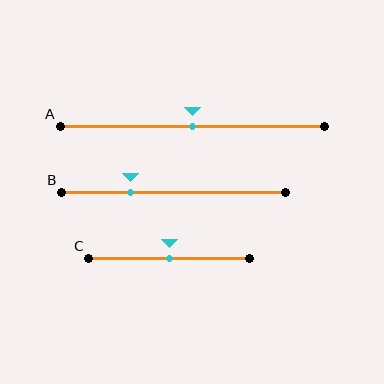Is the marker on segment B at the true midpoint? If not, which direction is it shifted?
No, the marker on segment B is shifted to the left by about 19% of the segment length.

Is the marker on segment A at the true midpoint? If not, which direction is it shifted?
Yes, the marker on segment A is at the true midpoint.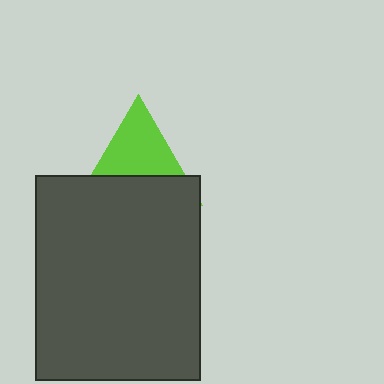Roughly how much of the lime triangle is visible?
About half of it is visible (roughly 54%).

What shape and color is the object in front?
The object in front is a dark gray rectangle.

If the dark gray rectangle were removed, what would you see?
You would see the complete lime triangle.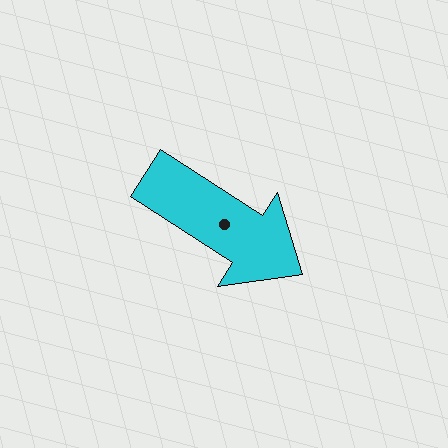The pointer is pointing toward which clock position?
Roughly 4 o'clock.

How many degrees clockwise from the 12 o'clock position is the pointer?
Approximately 123 degrees.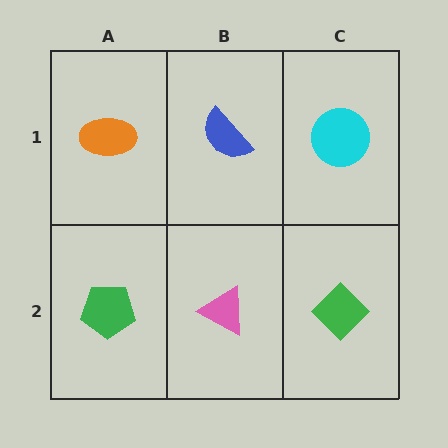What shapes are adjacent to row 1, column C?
A green diamond (row 2, column C), a blue semicircle (row 1, column B).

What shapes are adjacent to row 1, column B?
A pink triangle (row 2, column B), an orange ellipse (row 1, column A), a cyan circle (row 1, column C).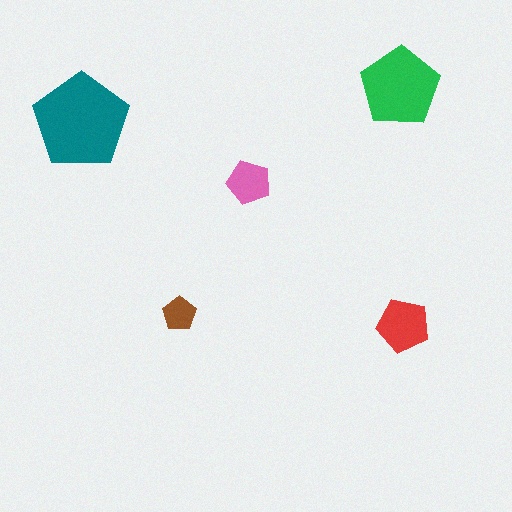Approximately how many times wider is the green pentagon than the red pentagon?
About 1.5 times wider.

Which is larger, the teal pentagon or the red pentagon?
The teal one.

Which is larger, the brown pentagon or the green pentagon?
The green one.